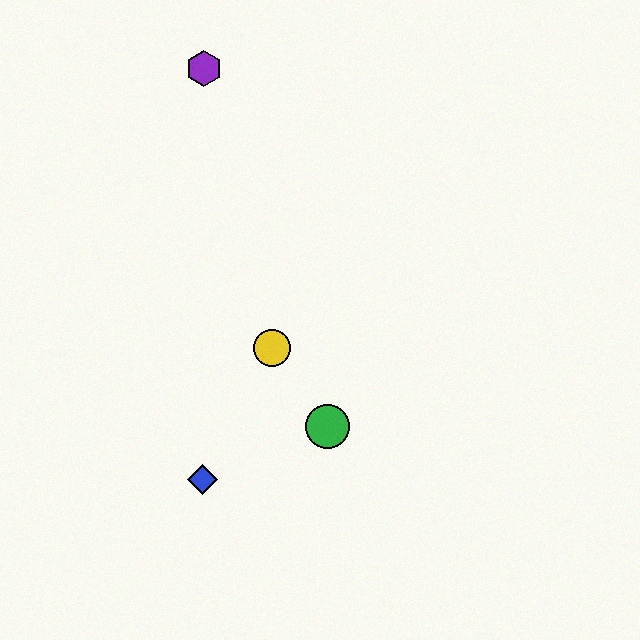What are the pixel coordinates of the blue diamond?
The blue diamond is at (203, 479).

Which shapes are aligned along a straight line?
The red star, the green circle, the yellow circle are aligned along a straight line.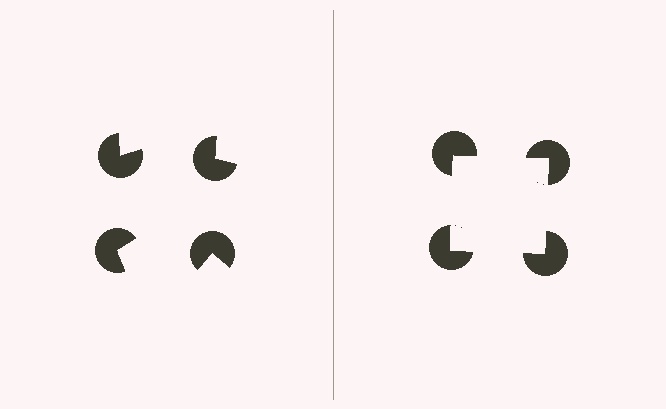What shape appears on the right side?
An illusory square.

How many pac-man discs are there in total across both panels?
8 — 4 on each side.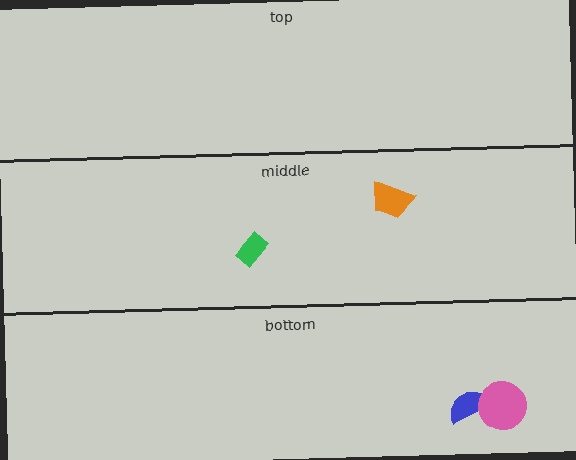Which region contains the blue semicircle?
The bottom region.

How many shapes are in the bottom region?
2.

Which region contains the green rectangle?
The middle region.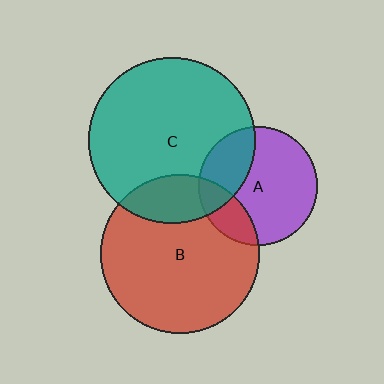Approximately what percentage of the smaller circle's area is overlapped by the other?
Approximately 30%.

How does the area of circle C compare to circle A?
Approximately 2.0 times.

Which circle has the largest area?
Circle C (teal).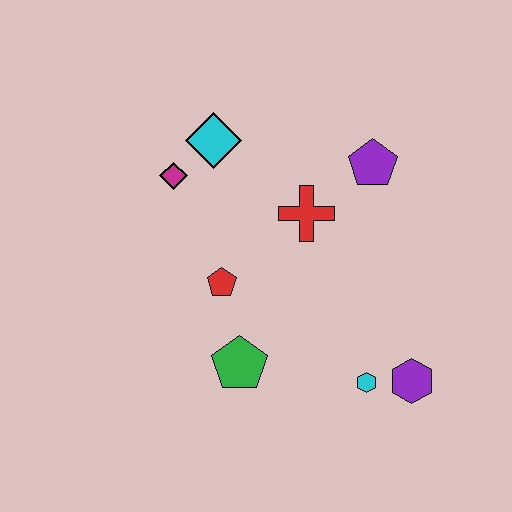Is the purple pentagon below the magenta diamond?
No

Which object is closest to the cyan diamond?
The magenta diamond is closest to the cyan diamond.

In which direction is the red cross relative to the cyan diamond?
The red cross is to the right of the cyan diamond.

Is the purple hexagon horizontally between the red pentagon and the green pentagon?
No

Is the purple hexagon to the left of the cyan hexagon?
No